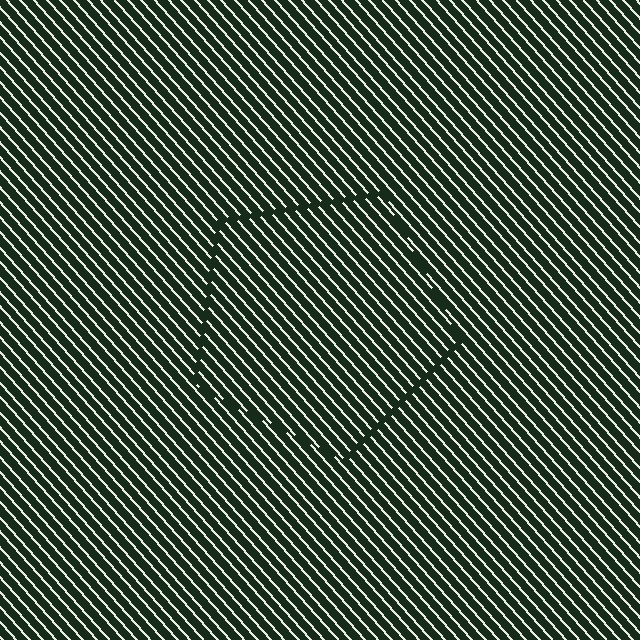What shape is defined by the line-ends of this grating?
An illusory pentagon. The interior of the shape contains the same grating, shifted by half a period — the contour is defined by the phase discontinuity where line-ends from the inner and outer gratings abut.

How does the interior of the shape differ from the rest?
The interior of the shape contains the same grating, shifted by half a period — the contour is defined by the phase discontinuity where line-ends from the inner and outer gratings abut.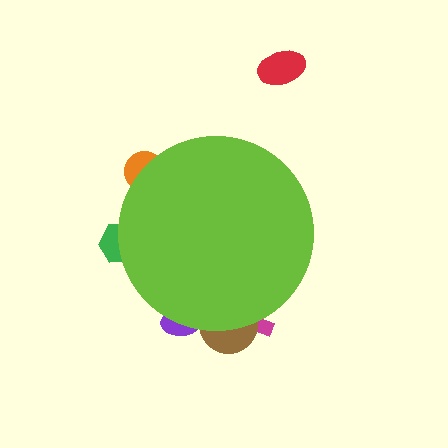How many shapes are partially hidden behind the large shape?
5 shapes are partially hidden.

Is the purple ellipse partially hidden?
Yes, the purple ellipse is partially hidden behind the lime circle.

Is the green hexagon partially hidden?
Yes, the green hexagon is partially hidden behind the lime circle.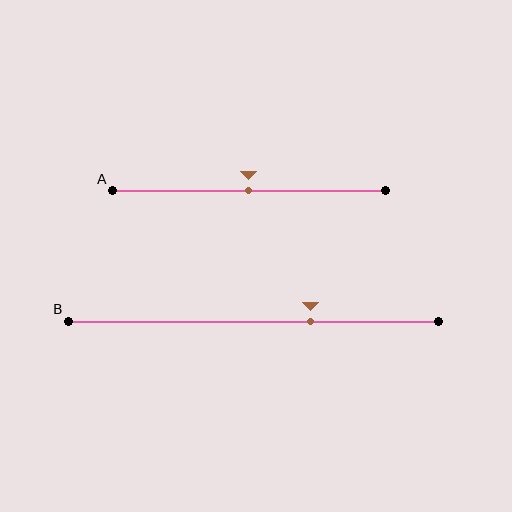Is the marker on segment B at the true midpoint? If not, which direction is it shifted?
No, the marker on segment B is shifted to the right by about 15% of the segment length.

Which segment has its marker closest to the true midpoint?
Segment A has its marker closest to the true midpoint.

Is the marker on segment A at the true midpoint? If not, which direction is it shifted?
Yes, the marker on segment A is at the true midpoint.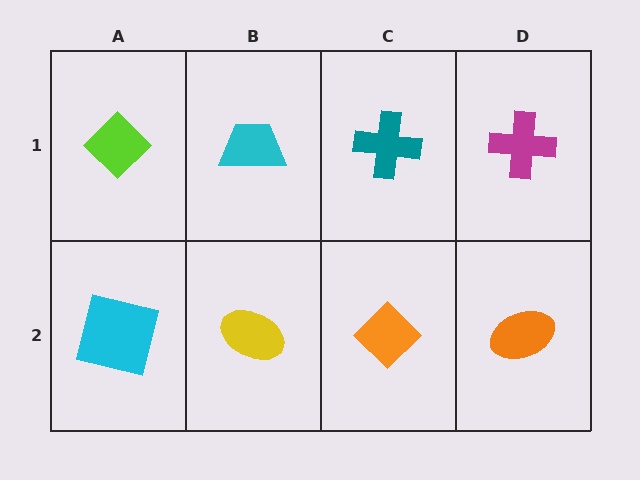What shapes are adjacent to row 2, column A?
A lime diamond (row 1, column A), a yellow ellipse (row 2, column B).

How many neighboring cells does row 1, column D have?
2.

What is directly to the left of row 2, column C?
A yellow ellipse.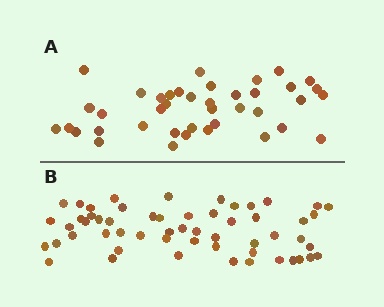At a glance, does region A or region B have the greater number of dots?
Region B (the bottom region) has more dots.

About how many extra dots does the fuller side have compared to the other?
Region B has approximately 15 more dots than region A.